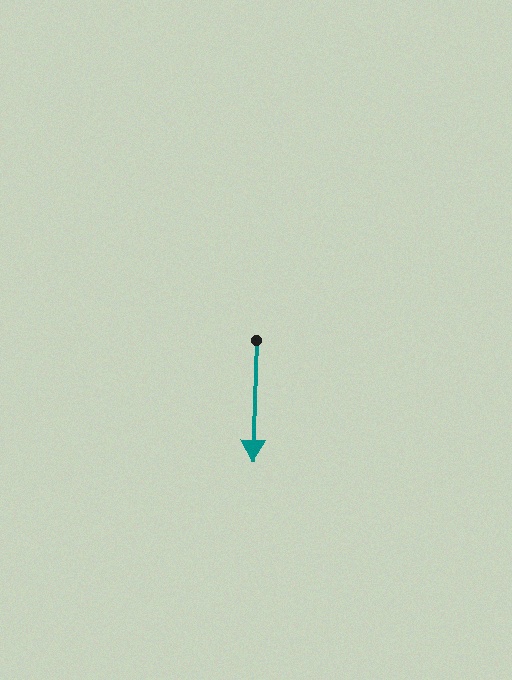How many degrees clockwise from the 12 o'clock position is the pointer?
Approximately 182 degrees.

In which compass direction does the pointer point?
South.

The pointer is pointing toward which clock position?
Roughly 6 o'clock.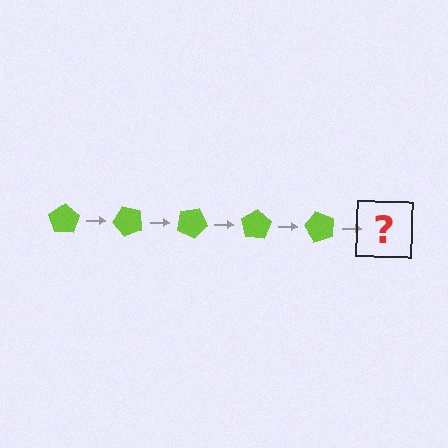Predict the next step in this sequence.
The next step is a lime pentagon rotated 250 degrees.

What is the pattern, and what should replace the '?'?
The pattern is that the pentagon rotates 50 degrees each step. The '?' should be a lime pentagon rotated 250 degrees.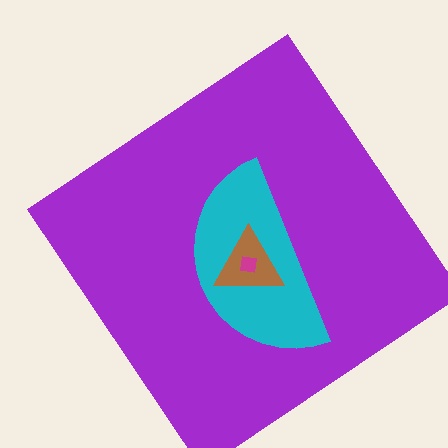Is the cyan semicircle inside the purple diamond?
Yes.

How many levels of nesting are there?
4.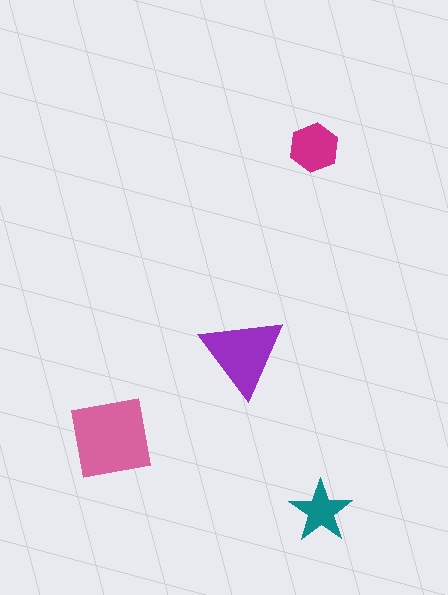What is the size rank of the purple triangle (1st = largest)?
2nd.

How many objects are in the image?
There are 4 objects in the image.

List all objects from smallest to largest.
The teal star, the magenta hexagon, the purple triangle, the pink square.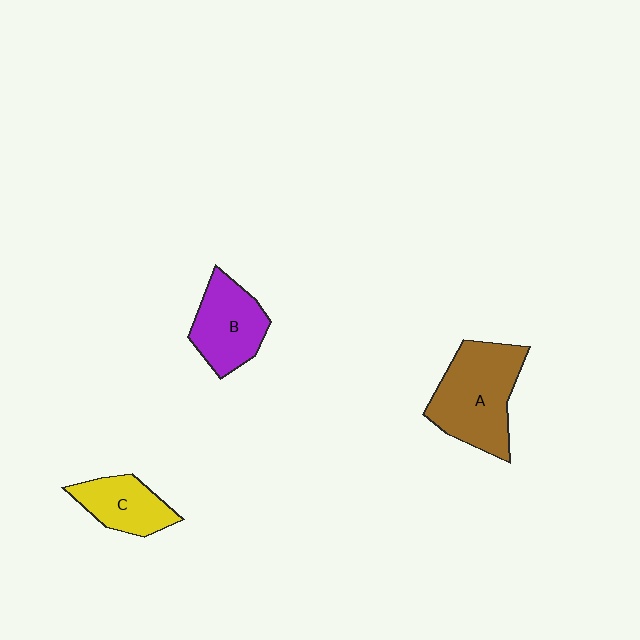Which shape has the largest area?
Shape A (brown).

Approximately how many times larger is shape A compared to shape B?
Approximately 1.4 times.